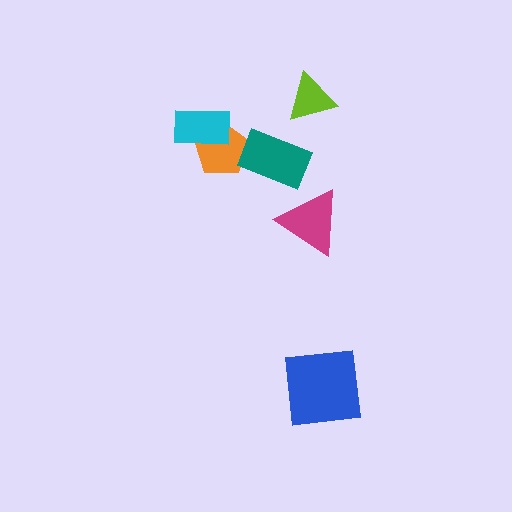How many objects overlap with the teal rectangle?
1 object overlaps with the teal rectangle.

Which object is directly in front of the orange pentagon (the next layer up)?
The teal rectangle is directly in front of the orange pentagon.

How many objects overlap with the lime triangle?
0 objects overlap with the lime triangle.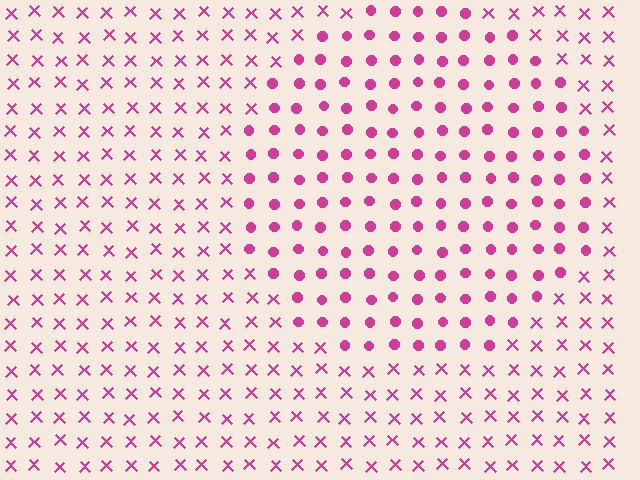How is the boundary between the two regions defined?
The boundary is defined by a change in element shape: circles inside vs. X marks outside. All elements share the same color and spacing.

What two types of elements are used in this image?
The image uses circles inside the circle region and X marks outside it.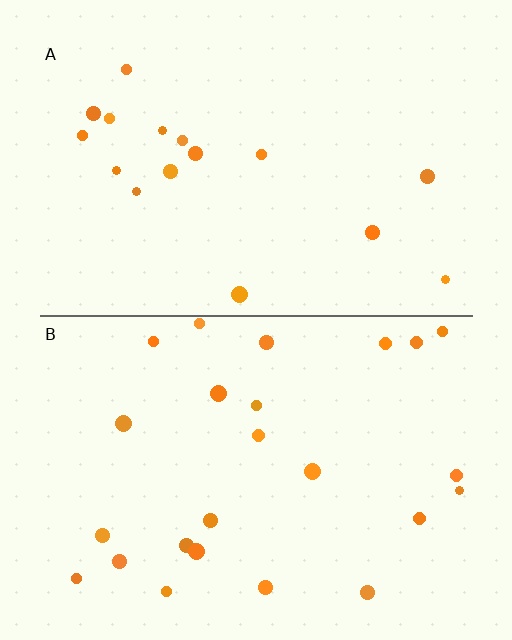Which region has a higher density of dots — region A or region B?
B (the bottom).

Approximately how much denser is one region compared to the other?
Approximately 1.5× — region B over region A.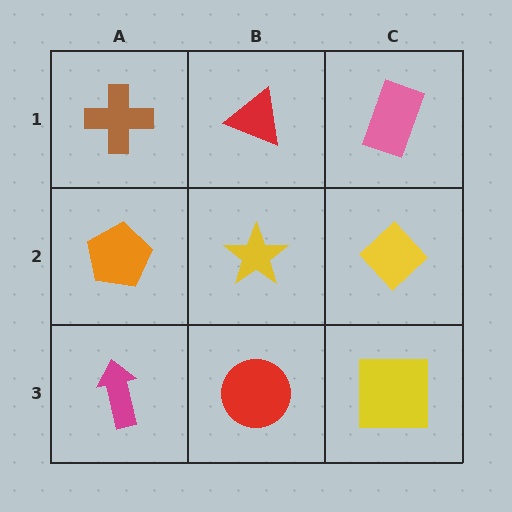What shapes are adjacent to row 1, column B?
A yellow star (row 2, column B), a brown cross (row 1, column A), a pink rectangle (row 1, column C).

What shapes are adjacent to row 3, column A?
An orange pentagon (row 2, column A), a red circle (row 3, column B).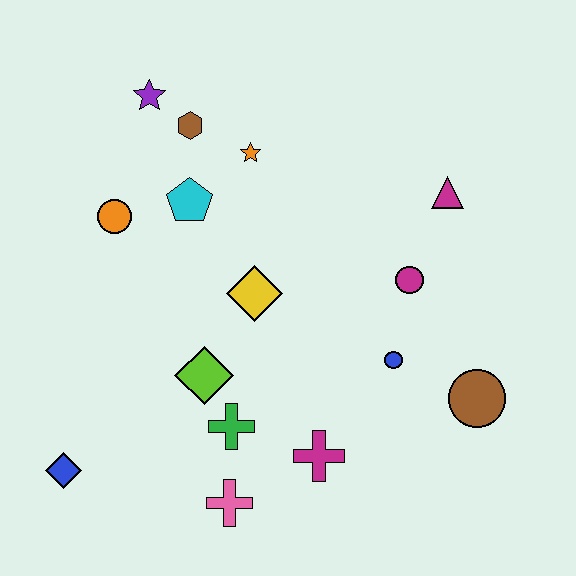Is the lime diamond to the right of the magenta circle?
No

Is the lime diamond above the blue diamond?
Yes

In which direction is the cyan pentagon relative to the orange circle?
The cyan pentagon is to the right of the orange circle.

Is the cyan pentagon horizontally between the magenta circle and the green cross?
No